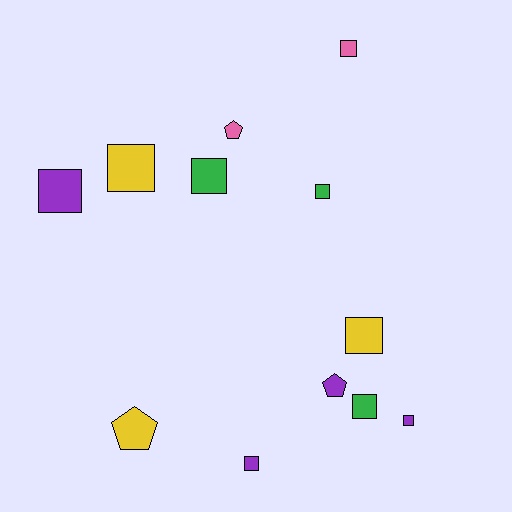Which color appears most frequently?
Purple, with 4 objects.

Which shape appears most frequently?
Square, with 9 objects.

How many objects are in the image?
There are 12 objects.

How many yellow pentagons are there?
There is 1 yellow pentagon.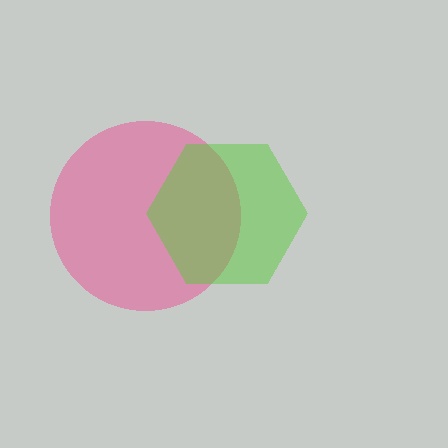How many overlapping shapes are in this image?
There are 2 overlapping shapes in the image.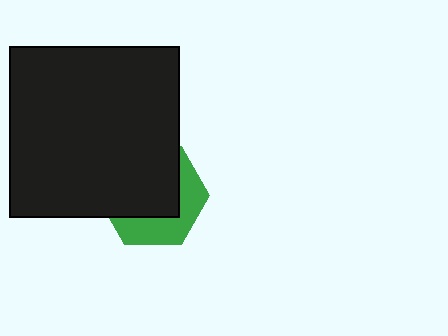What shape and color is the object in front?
The object in front is a black square.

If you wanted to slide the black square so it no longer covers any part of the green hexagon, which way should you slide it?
Slide it toward the upper-left — that is the most direct way to separate the two shapes.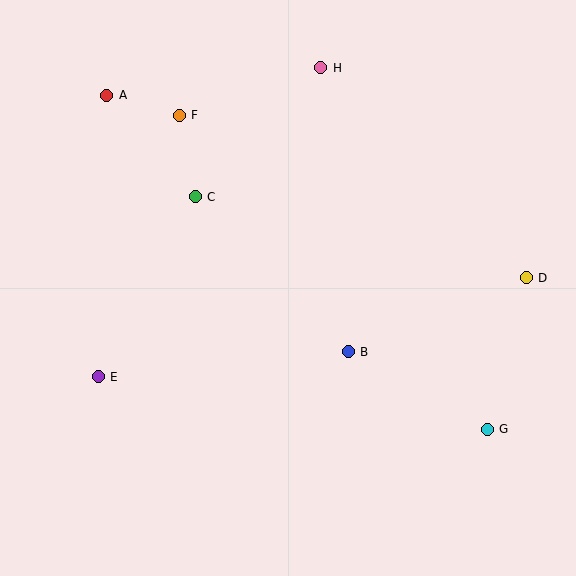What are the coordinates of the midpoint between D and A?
The midpoint between D and A is at (317, 186).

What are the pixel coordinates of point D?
Point D is at (526, 278).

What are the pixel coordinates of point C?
Point C is at (195, 197).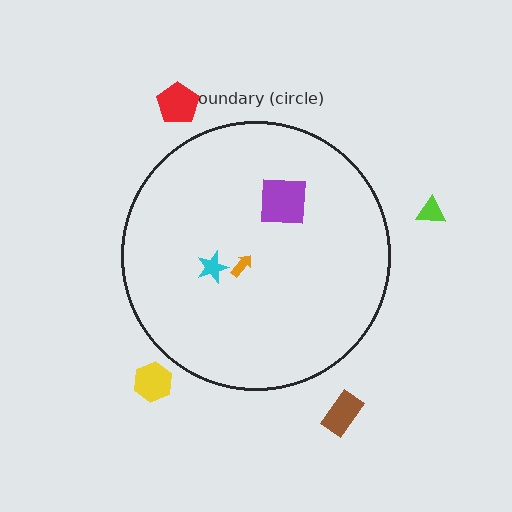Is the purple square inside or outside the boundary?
Inside.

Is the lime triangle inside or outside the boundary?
Outside.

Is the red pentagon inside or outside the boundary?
Outside.